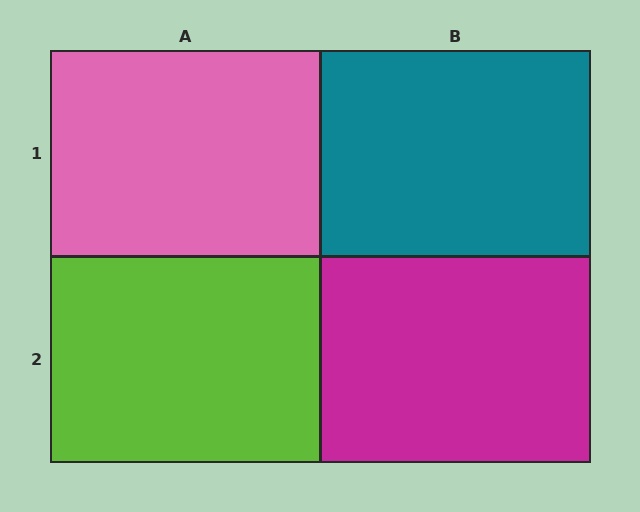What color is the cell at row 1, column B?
Teal.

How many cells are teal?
1 cell is teal.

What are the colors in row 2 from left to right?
Lime, magenta.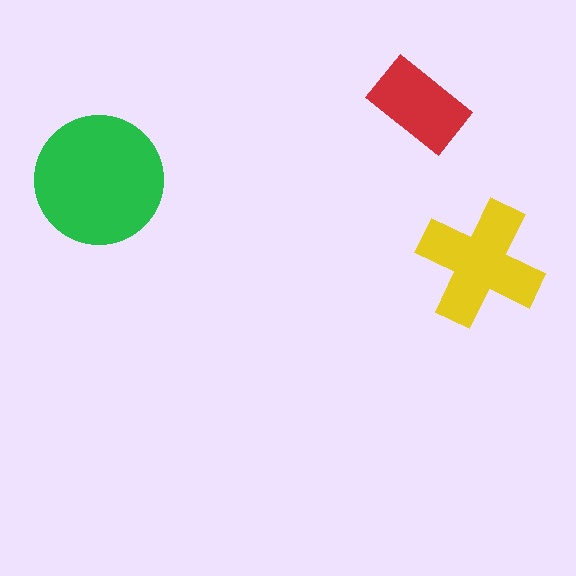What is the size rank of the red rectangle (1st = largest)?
3rd.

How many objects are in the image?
There are 3 objects in the image.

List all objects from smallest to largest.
The red rectangle, the yellow cross, the green circle.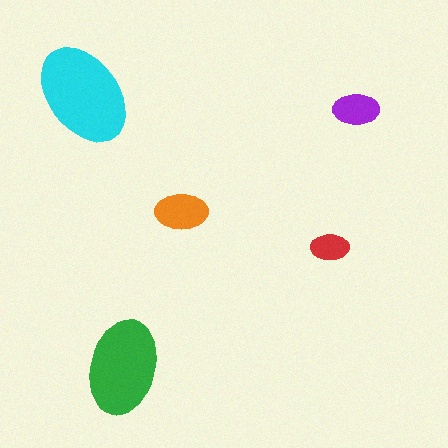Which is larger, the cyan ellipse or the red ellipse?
The cyan one.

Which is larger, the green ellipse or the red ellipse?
The green one.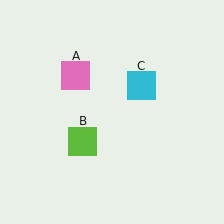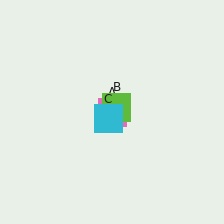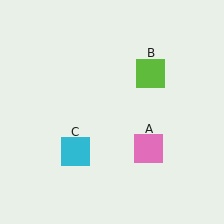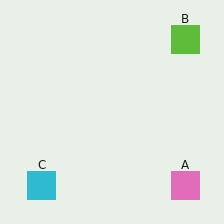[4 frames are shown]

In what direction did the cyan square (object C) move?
The cyan square (object C) moved down and to the left.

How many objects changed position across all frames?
3 objects changed position: pink square (object A), lime square (object B), cyan square (object C).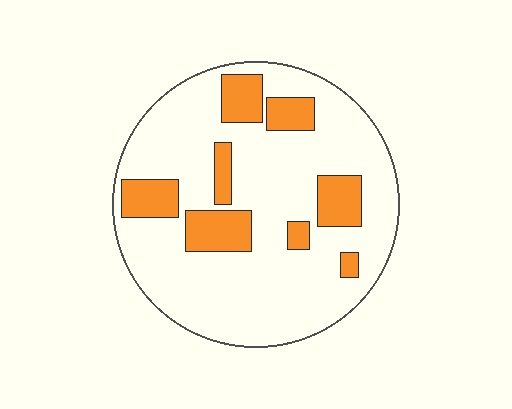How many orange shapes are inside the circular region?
8.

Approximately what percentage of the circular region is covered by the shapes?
Approximately 20%.